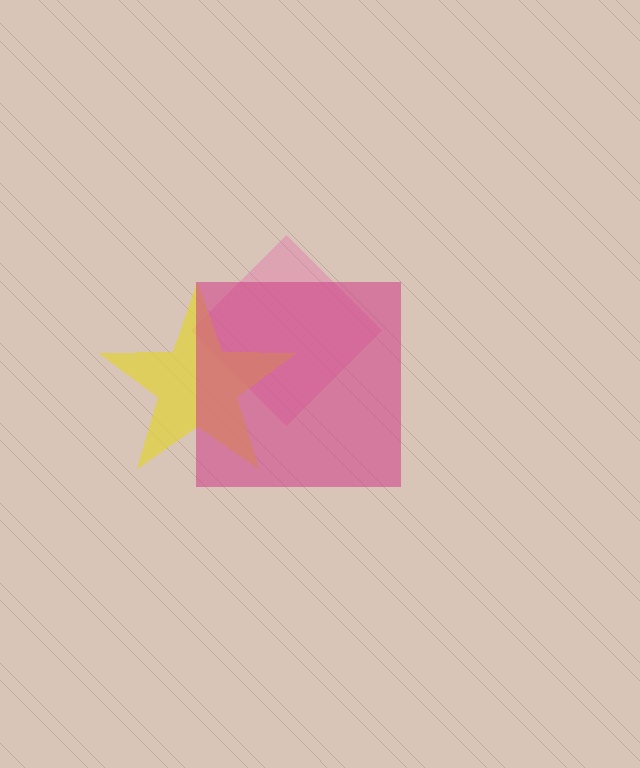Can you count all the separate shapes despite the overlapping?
Yes, there are 3 separate shapes.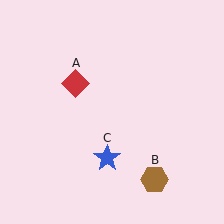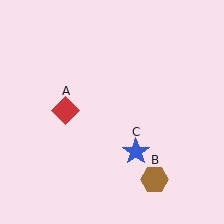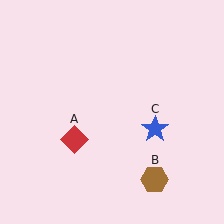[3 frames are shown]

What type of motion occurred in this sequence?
The red diamond (object A), blue star (object C) rotated counterclockwise around the center of the scene.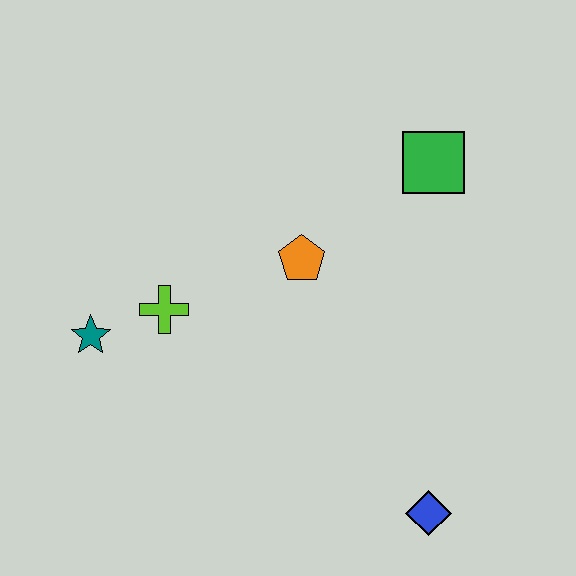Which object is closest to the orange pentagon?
The lime cross is closest to the orange pentagon.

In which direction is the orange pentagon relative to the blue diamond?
The orange pentagon is above the blue diamond.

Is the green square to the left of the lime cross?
No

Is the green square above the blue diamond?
Yes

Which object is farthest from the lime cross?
The blue diamond is farthest from the lime cross.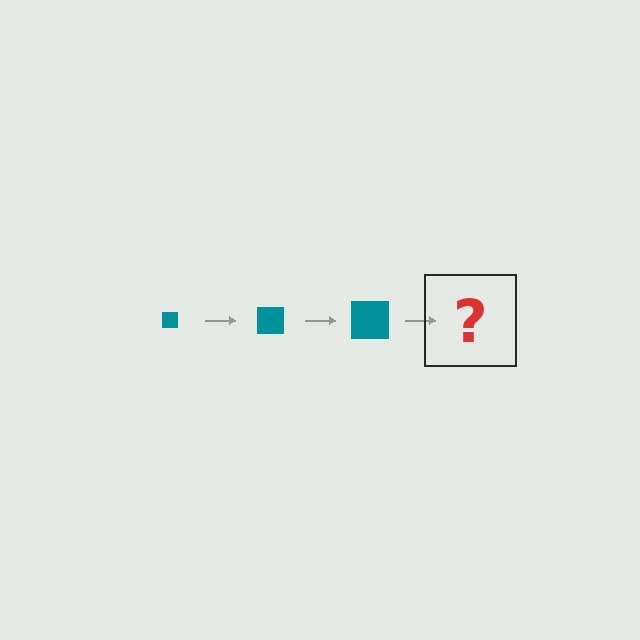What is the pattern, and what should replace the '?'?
The pattern is that the square gets progressively larger each step. The '?' should be a teal square, larger than the previous one.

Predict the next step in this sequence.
The next step is a teal square, larger than the previous one.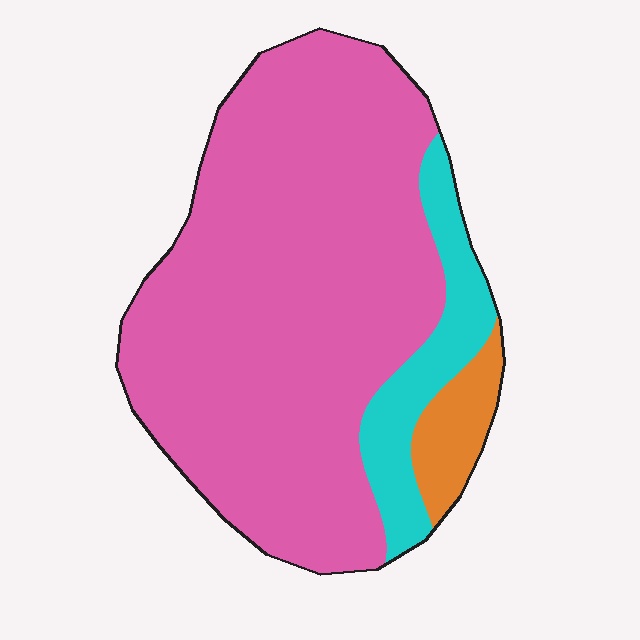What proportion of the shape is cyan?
Cyan covers 13% of the shape.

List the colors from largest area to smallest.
From largest to smallest: pink, cyan, orange.